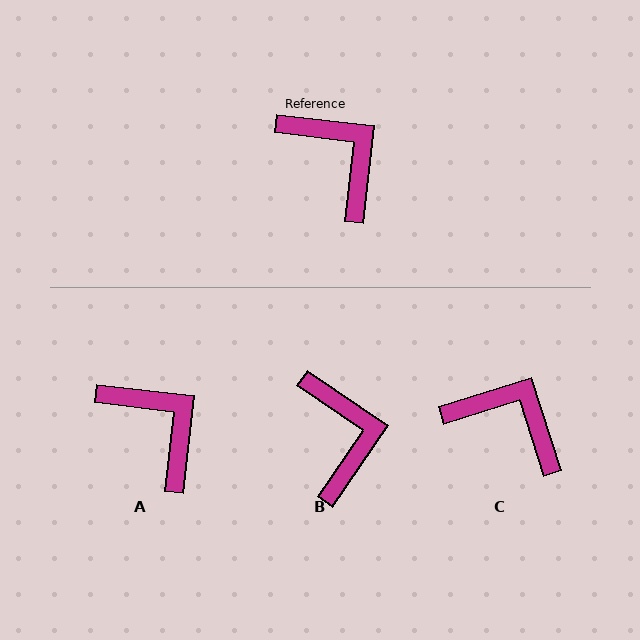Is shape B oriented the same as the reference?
No, it is off by about 28 degrees.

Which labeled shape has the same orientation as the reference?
A.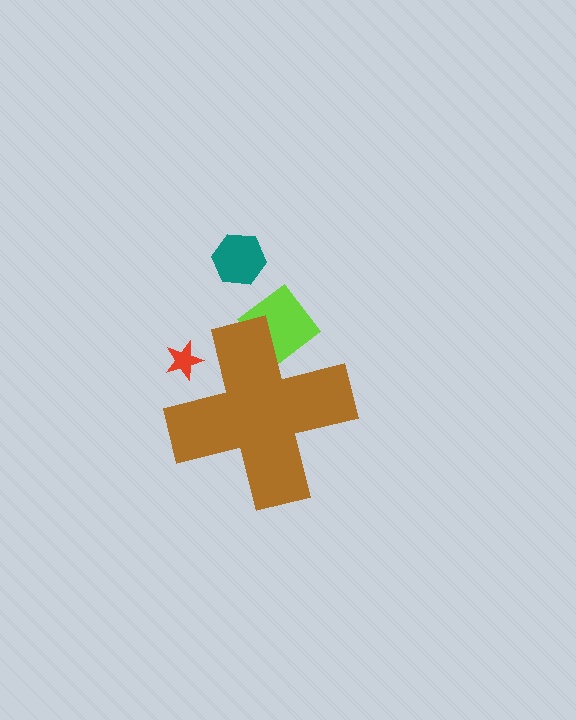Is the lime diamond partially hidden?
Yes, the lime diamond is partially hidden behind the brown cross.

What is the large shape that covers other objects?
A brown cross.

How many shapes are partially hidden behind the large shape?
2 shapes are partially hidden.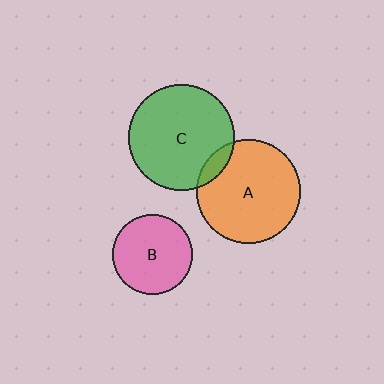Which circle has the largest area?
Circle C (green).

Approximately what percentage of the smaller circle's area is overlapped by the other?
Approximately 10%.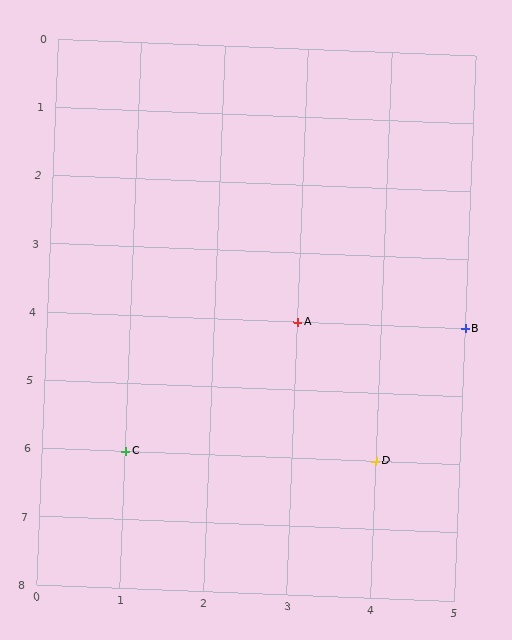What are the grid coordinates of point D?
Point D is at grid coordinates (4, 6).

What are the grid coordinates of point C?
Point C is at grid coordinates (1, 6).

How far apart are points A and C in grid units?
Points A and C are 2 columns and 2 rows apart (about 2.8 grid units diagonally).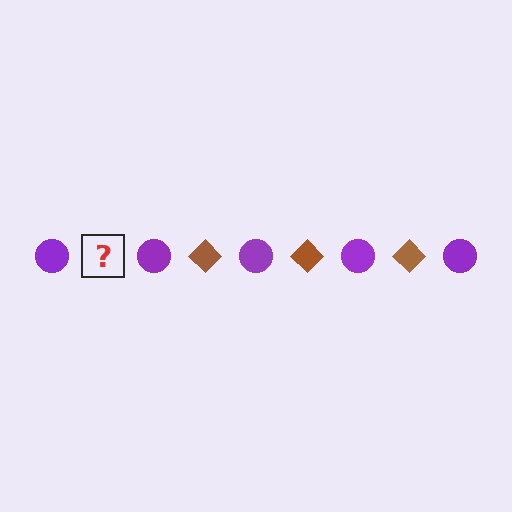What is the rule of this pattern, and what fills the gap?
The rule is that the pattern alternates between purple circle and brown diamond. The gap should be filled with a brown diamond.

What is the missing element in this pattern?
The missing element is a brown diamond.